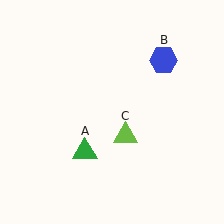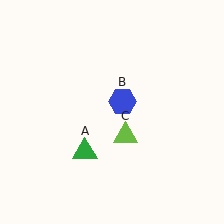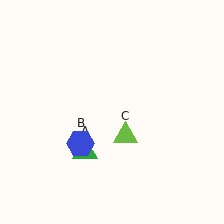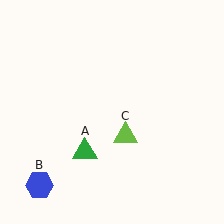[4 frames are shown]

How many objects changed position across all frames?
1 object changed position: blue hexagon (object B).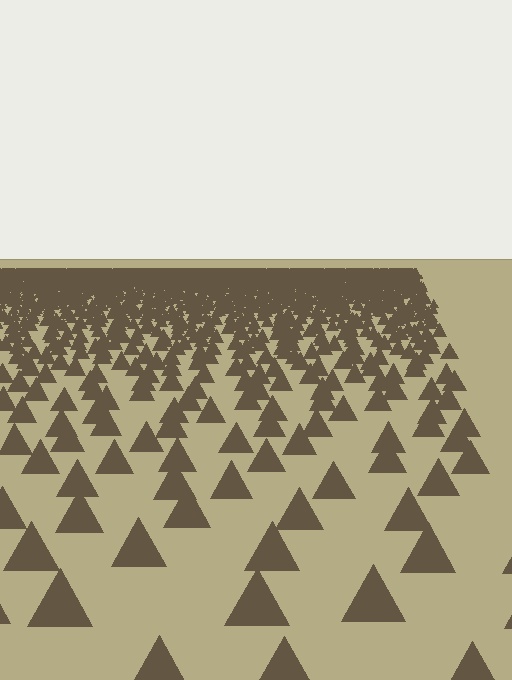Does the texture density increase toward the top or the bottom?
Density increases toward the top.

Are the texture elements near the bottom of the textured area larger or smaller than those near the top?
Larger. Near the bottom, elements are closer to the viewer and appear at a bigger on-screen size.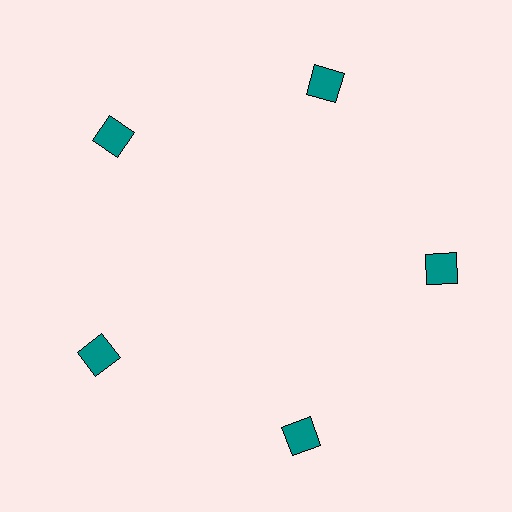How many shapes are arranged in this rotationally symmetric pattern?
There are 5 shapes, arranged in 5 groups of 1.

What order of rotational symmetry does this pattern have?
This pattern has 5-fold rotational symmetry.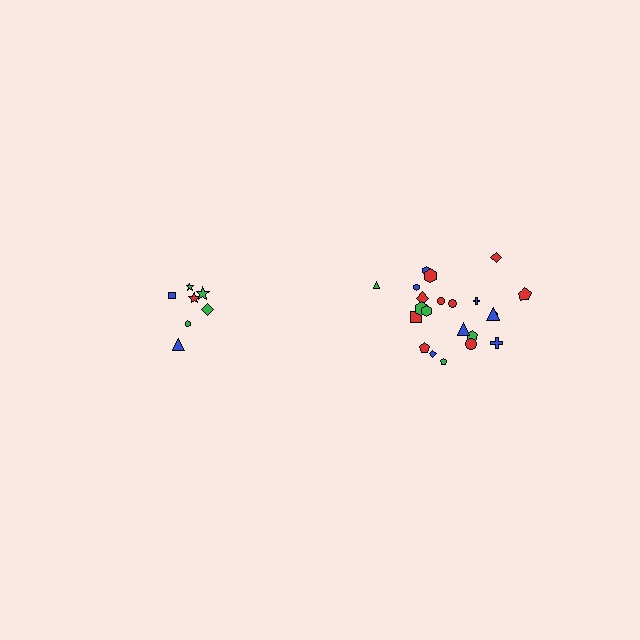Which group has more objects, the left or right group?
The right group.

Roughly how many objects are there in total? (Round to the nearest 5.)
Roughly 30 objects in total.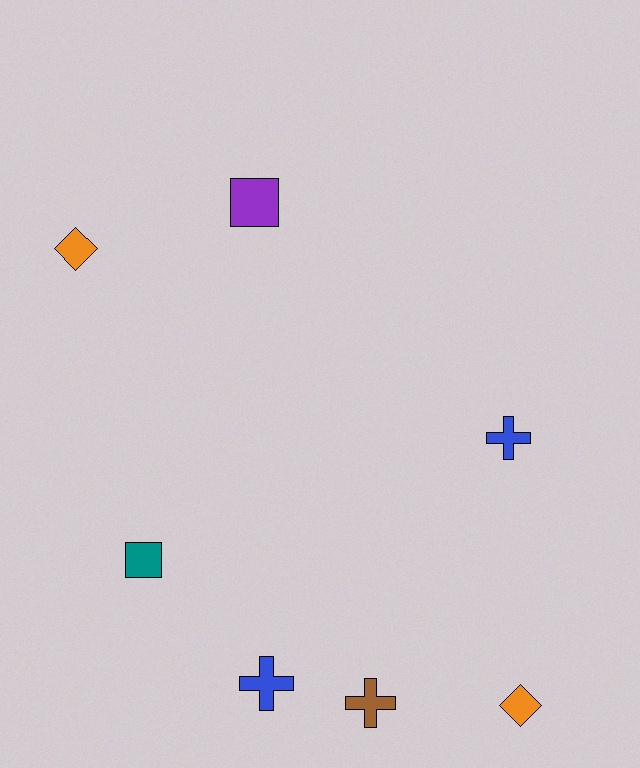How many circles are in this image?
There are no circles.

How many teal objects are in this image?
There is 1 teal object.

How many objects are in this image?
There are 7 objects.